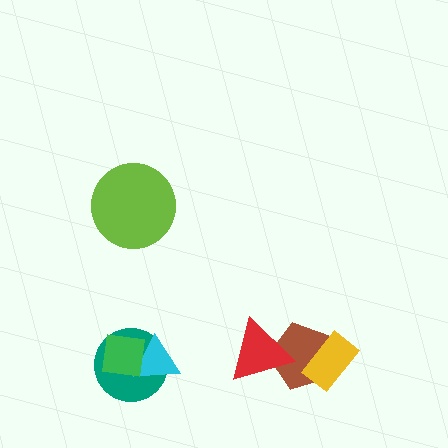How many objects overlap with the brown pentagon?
2 objects overlap with the brown pentagon.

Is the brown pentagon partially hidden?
Yes, it is partially covered by another shape.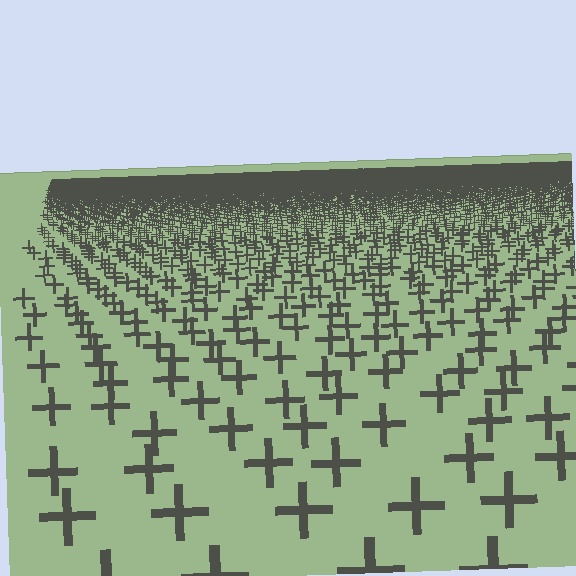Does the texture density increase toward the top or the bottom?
Density increases toward the top.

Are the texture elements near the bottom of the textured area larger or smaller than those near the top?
Larger. Near the bottom, elements are closer to the viewer and appear at a bigger on-screen size.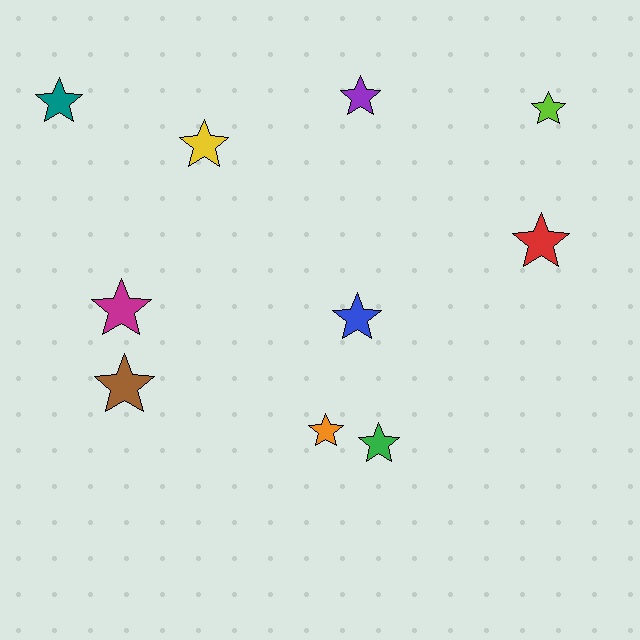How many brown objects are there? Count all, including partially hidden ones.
There is 1 brown object.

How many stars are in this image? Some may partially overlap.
There are 10 stars.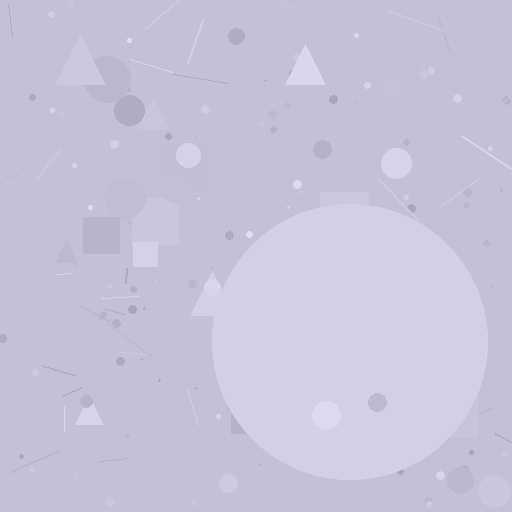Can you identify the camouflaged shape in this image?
The camouflaged shape is a circle.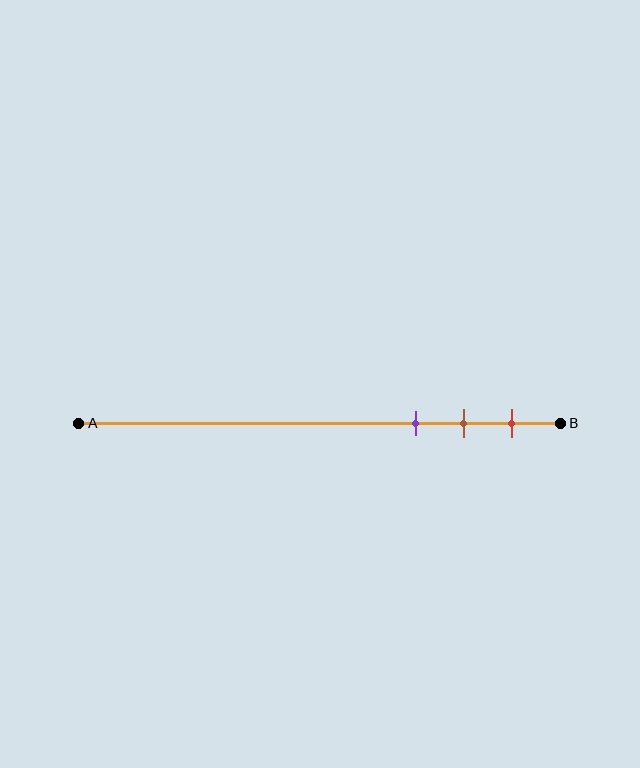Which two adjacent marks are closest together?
The brown and red marks are the closest adjacent pair.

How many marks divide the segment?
There are 3 marks dividing the segment.